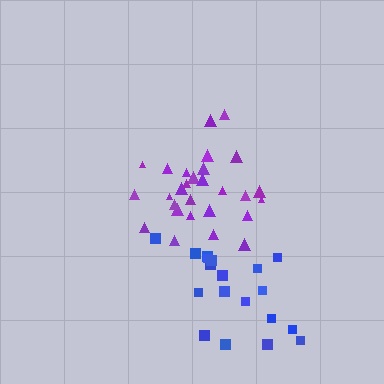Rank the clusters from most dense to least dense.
purple, blue.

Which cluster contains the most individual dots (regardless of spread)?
Purple (29).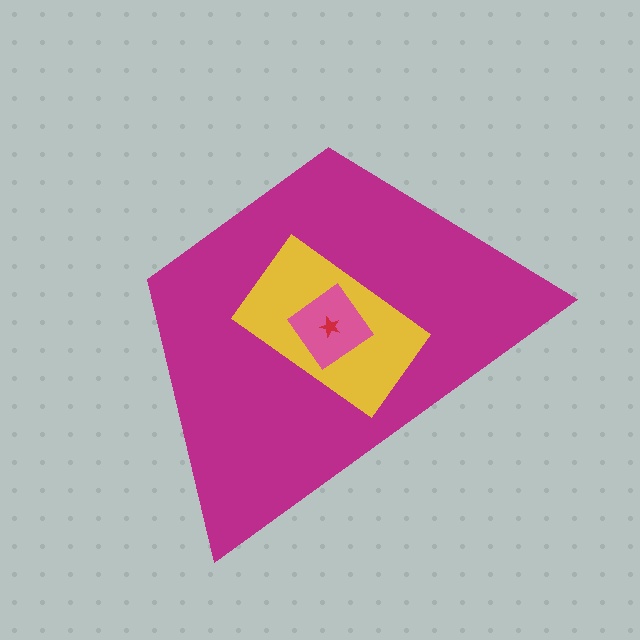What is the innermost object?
The red star.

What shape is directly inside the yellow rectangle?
The pink diamond.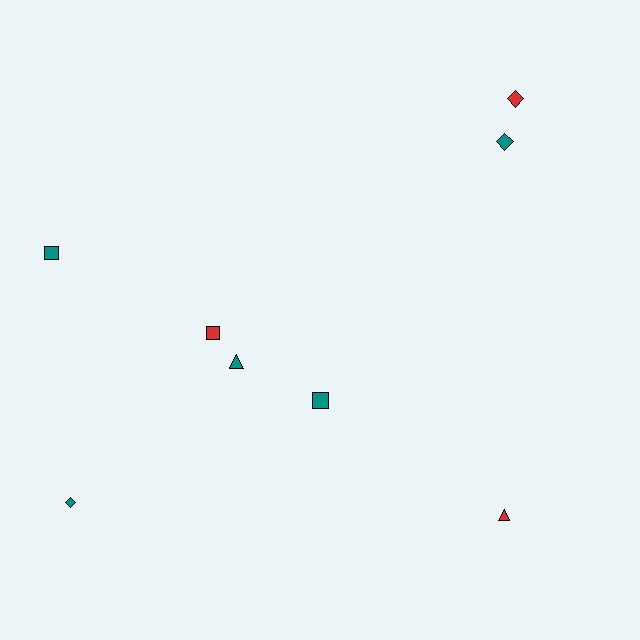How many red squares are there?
There is 1 red square.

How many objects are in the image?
There are 8 objects.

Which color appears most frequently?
Teal, with 5 objects.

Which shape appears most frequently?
Diamond, with 3 objects.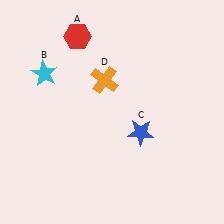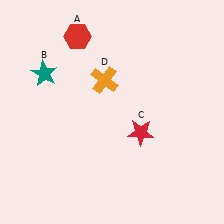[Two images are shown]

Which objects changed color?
B changed from cyan to teal. C changed from blue to red.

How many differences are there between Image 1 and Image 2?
There are 2 differences between the two images.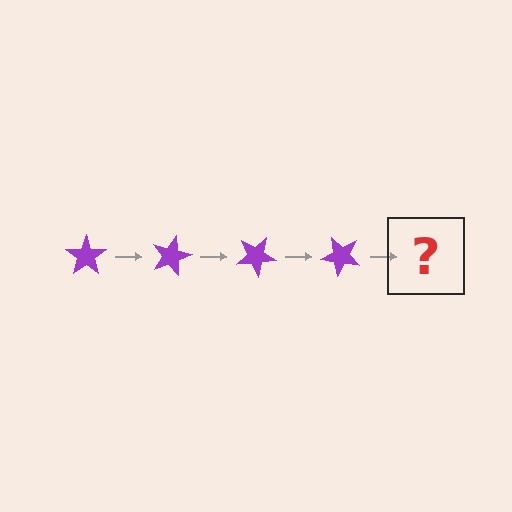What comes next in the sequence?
The next element should be a purple star rotated 60 degrees.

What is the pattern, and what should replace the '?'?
The pattern is that the star rotates 15 degrees each step. The '?' should be a purple star rotated 60 degrees.